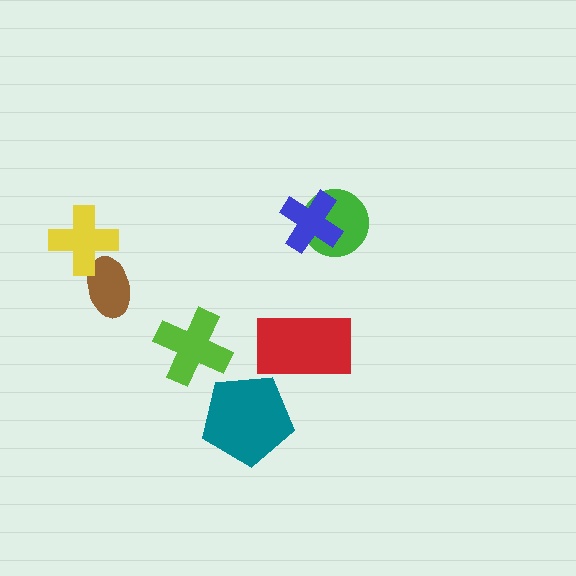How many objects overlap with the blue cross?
1 object overlaps with the blue cross.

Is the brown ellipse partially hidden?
Yes, it is partially covered by another shape.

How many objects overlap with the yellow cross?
1 object overlaps with the yellow cross.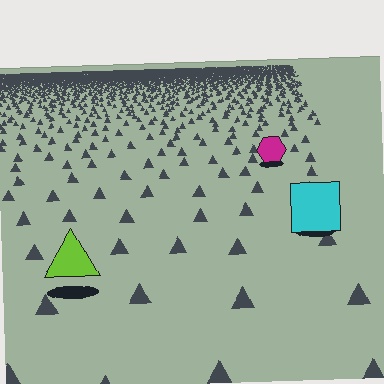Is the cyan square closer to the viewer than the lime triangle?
No. The lime triangle is closer — you can tell from the texture gradient: the ground texture is coarser near it.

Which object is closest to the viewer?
The lime triangle is closest. The texture marks near it are larger and more spread out.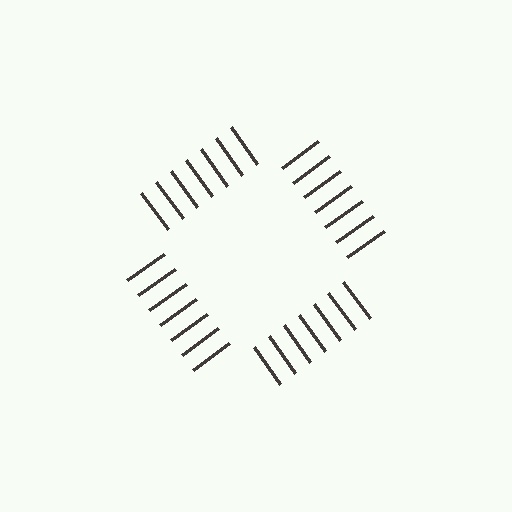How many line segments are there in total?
28 — 7 along each of the 4 edges.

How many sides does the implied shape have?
4 sides — the line-ends trace a square.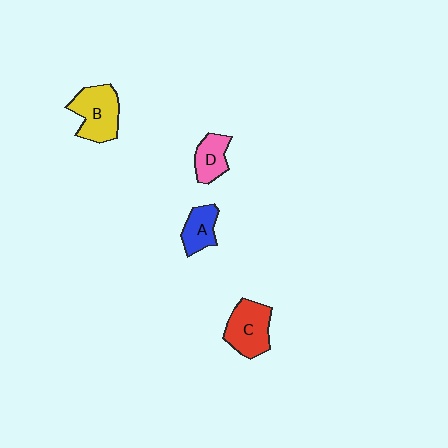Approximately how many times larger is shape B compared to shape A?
Approximately 1.6 times.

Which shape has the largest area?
Shape B (yellow).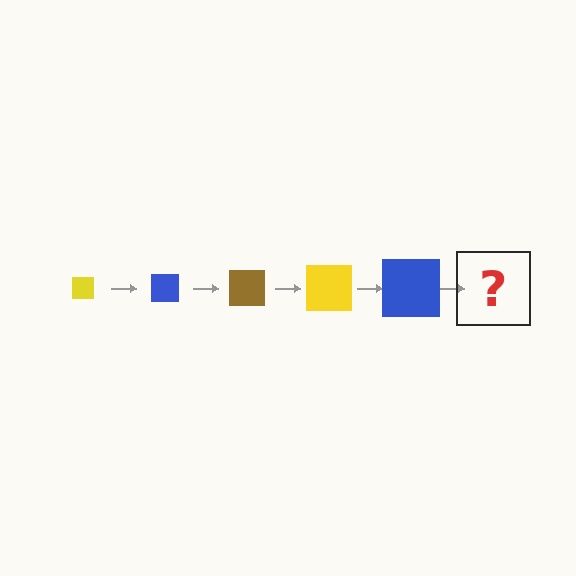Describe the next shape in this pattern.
It should be a brown square, larger than the previous one.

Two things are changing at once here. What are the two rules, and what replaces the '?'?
The two rules are that the square grows larger each step and the color cycles through yellow, blue, and brown. The '?' should be a brown square, larger than the previous one.